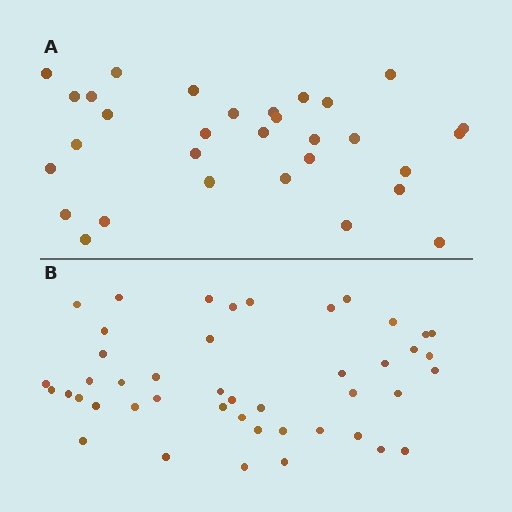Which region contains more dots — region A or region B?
Region B (the bottom region) has more dots.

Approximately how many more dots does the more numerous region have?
Region B has approximately 15 more dots than region A.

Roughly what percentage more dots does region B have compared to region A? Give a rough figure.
About 45% more.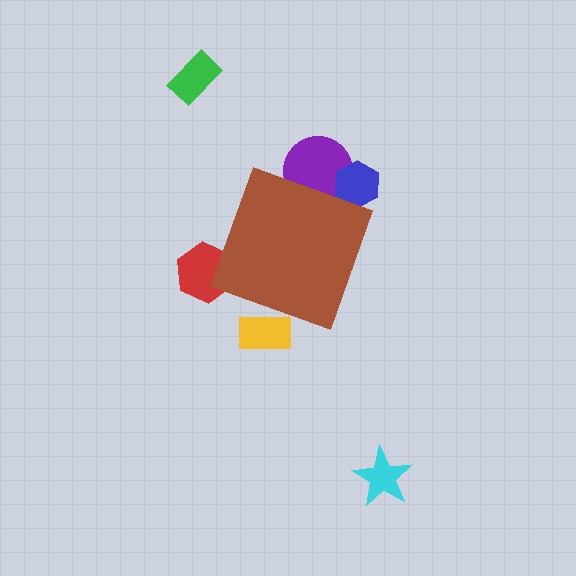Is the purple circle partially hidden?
Yes, the purple circle is partially hidden behind the brown diamond.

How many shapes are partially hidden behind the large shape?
4 shapes are partially hidden.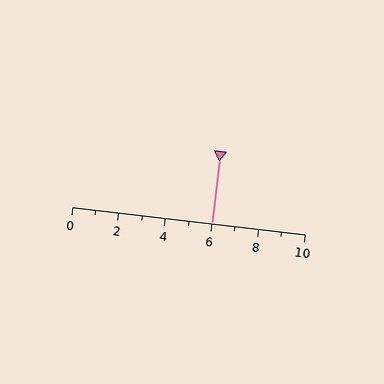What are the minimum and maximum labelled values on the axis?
The axis runs from 0 to 10.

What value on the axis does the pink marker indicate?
The marker indicates approximately 6.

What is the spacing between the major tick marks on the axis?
The major ticks are spaced 2 apart.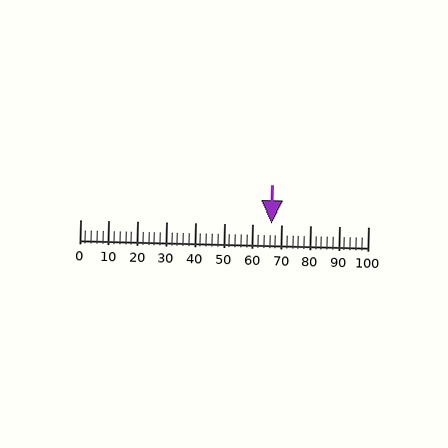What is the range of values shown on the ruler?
The ruler shows values from 0 to 100.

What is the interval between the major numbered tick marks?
The major tick marks are spaced 10 units apart.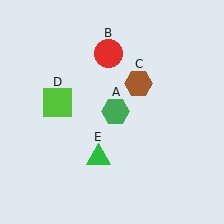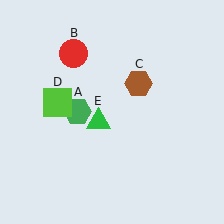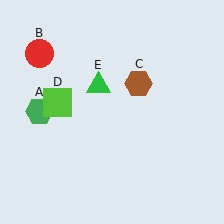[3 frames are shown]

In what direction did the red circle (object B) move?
The red circle (object B) moved left.